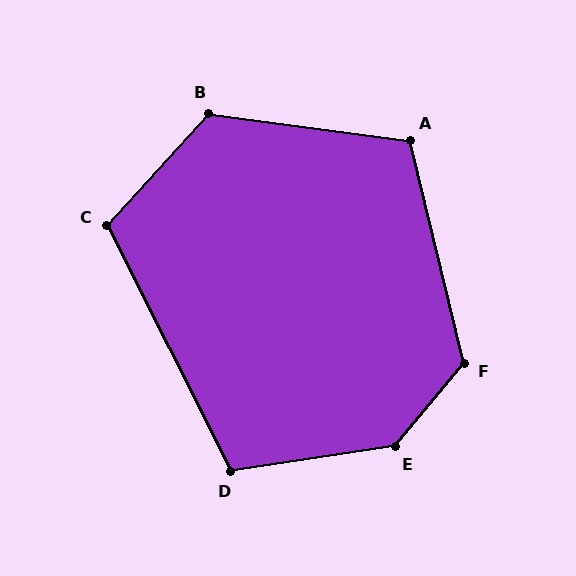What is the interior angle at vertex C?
Approximately 111 degrees (obtuse).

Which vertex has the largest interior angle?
E, at approximately 138 degrees.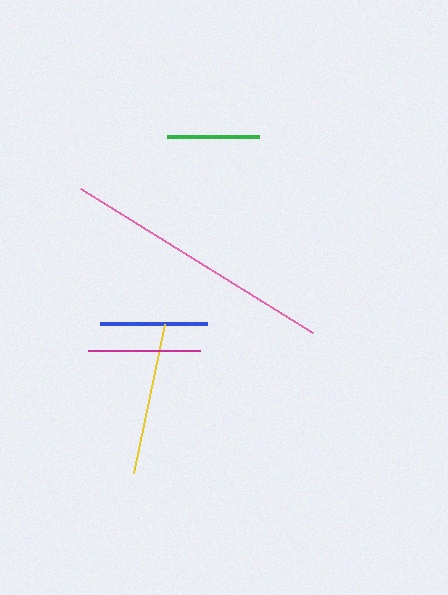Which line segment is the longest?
The pink line is the longest at approximately 272 pixels.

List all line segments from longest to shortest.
From longest to shortest: pink, yellow, magenta, blue, green.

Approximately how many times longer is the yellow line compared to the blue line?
The yellow line is approximately 1.4 times the length of the blue line.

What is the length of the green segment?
The green segment is approximately 92 pixels long.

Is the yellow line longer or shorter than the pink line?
The pink line is longer than the yellow line.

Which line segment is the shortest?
The green line is the shortest at approximately 92 pixels.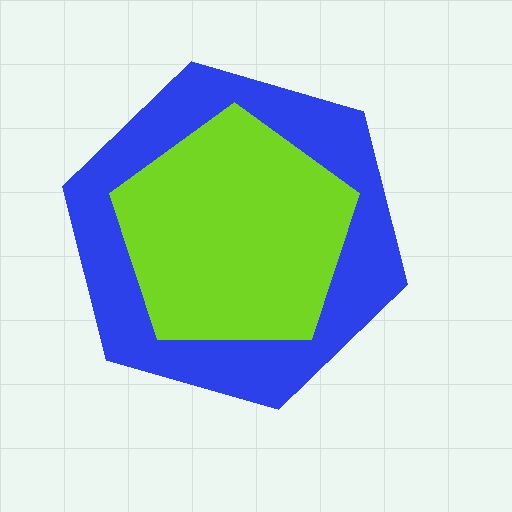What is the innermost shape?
The lime pentagon.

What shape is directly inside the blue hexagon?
The lime pentagon.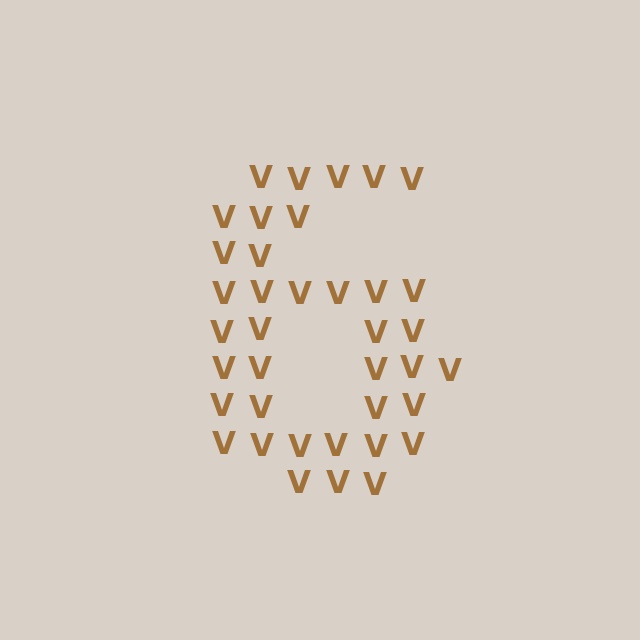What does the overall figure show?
The overall figure shows the digit 6.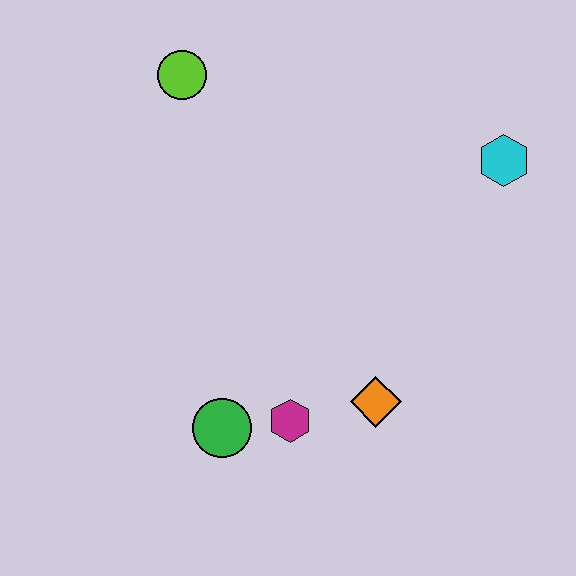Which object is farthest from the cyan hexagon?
The green circle is farthest from the cyan hexagon.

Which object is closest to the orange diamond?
The magenta hexagon is closest to the orange diamond.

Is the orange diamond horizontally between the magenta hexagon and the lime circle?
No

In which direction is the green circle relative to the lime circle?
The green circle is below the lime circle.